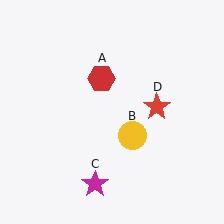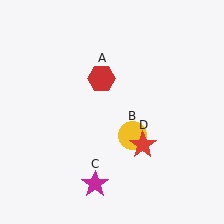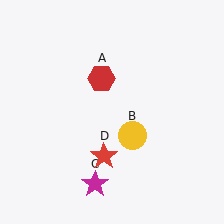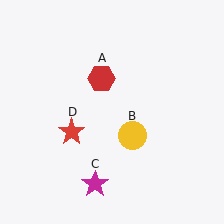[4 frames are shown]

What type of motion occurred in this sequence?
The red star (object D) rotated clockwise around the center of the scene.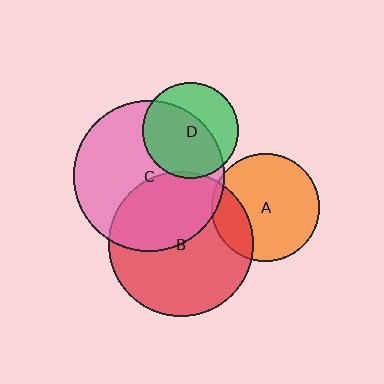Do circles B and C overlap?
Yes.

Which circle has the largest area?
Circle C (pink).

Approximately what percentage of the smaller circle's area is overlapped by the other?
Approximately 40%.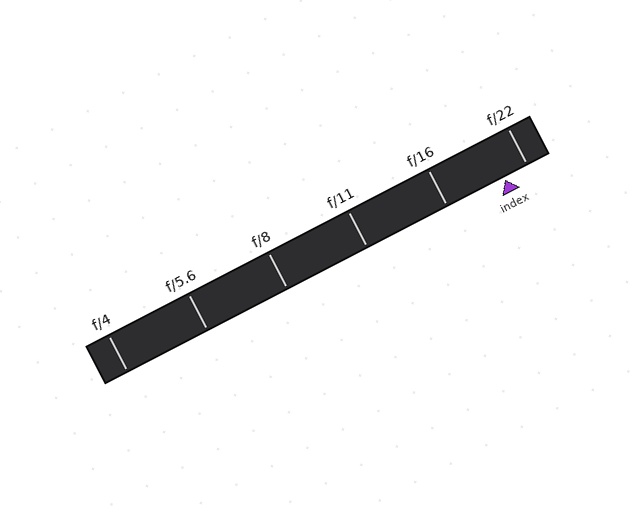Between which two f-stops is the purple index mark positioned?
The index mark is between f/16 and f/22.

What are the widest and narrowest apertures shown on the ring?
The widest aperture shown is f/4 and the narrowest is f/22.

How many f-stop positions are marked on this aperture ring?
There are 6 f-stop positions marked.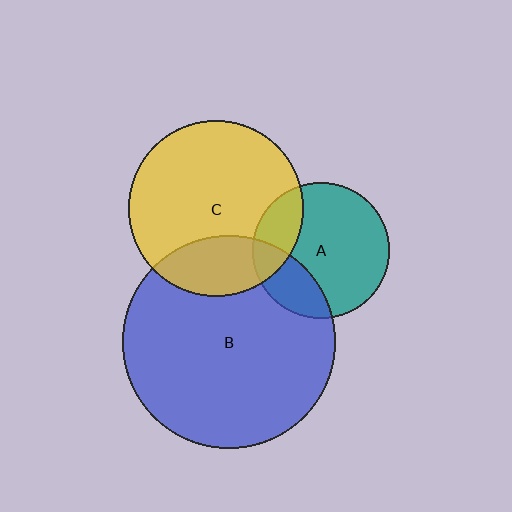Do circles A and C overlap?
Yes.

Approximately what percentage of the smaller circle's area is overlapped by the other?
Approximately 20%.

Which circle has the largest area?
Circle B (blue).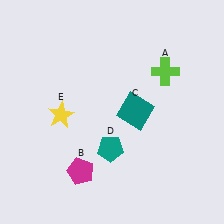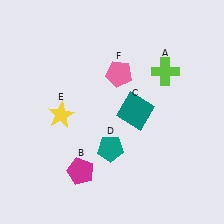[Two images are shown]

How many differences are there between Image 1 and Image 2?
There is 1 difference between the two images.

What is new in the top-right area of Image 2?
A pink pentagon (F) was added in the top-right area of Image 2.